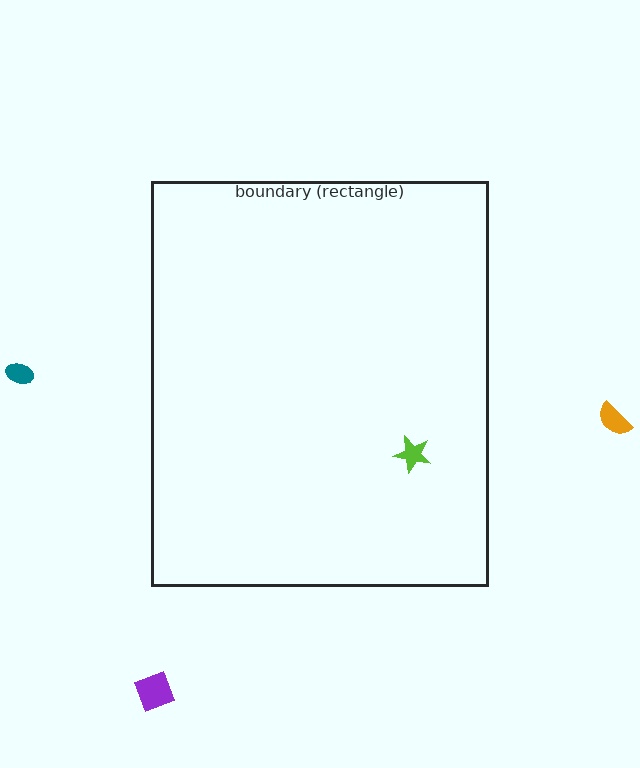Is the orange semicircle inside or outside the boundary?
Outside.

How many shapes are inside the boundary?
1 inside, 3 outside.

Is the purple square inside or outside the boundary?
Outside.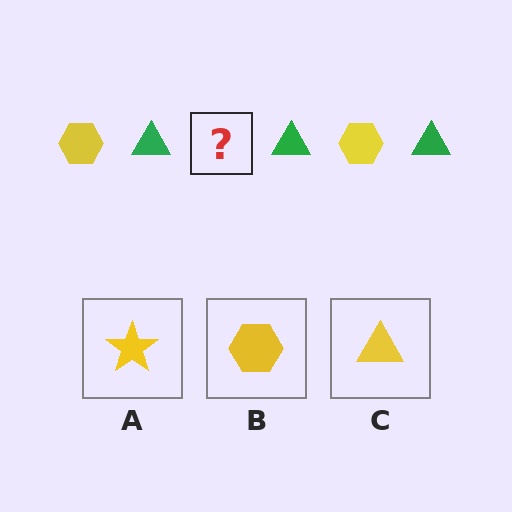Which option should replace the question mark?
Option B.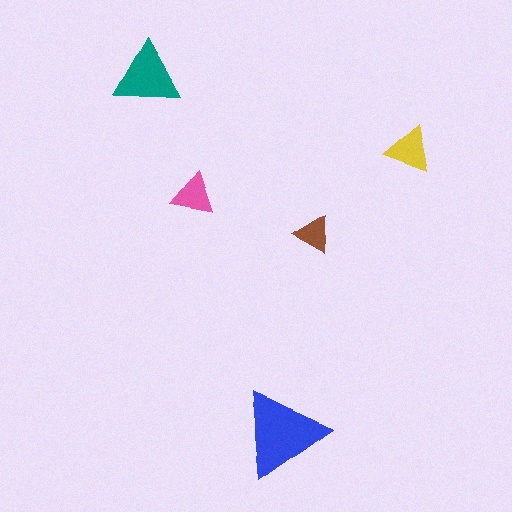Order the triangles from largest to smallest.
the blue one, the teal one, the yellow one, the pink one, the brown one.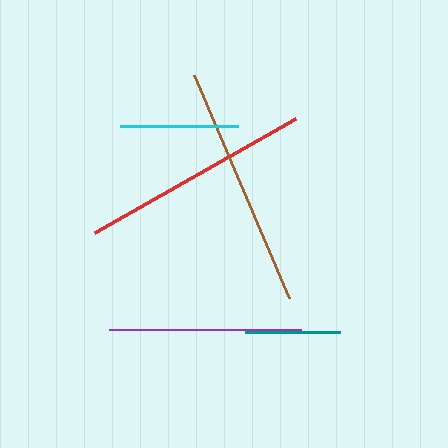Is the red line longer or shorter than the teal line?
The red line is longer than the teal line.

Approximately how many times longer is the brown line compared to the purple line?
The brown line is approximately 1.3 times the length of the purple line.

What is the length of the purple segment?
The purple segment is approximately 192 pixels long.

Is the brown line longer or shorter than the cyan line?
The brown line is longer than the cyan line.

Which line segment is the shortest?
The teal line is the shortest at approximately 95 pixels.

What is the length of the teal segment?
The teal segment is approximately 95 pixels long.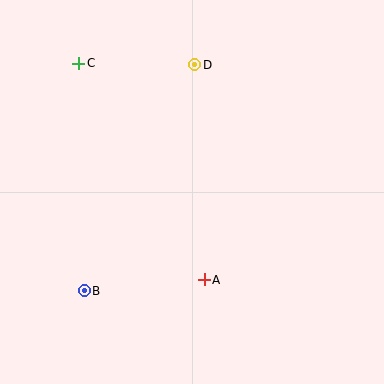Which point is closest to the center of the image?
Point A at (204, 280) is closest to the center.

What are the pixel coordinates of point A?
Point A is at (204, 280).